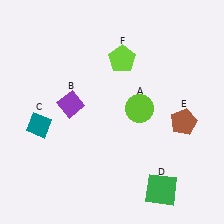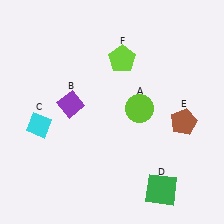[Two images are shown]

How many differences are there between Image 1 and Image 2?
There is 1 difference between the two images.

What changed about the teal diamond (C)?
In Image 1, C is teal. In Image 2, it changed to cyan.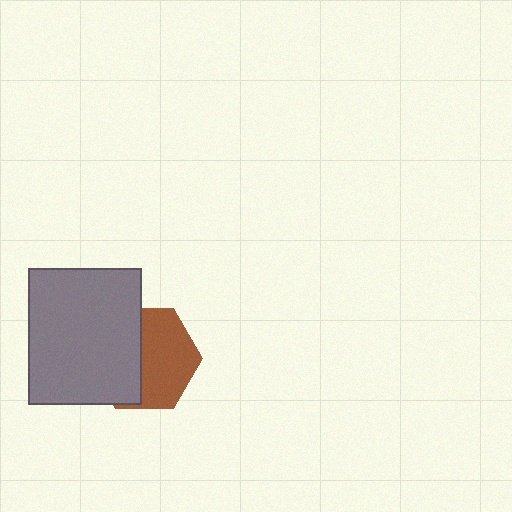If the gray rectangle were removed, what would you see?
You would see the complete brown hexagon.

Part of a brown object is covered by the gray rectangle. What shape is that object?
It is a hexagon.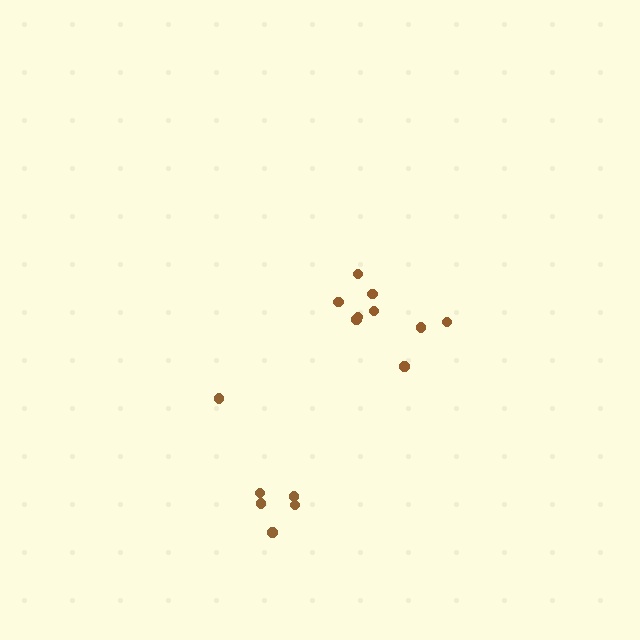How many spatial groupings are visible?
There are 2 spatial groupings.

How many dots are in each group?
Group 1: 9 dots, Group 2: 6 dots (15 total).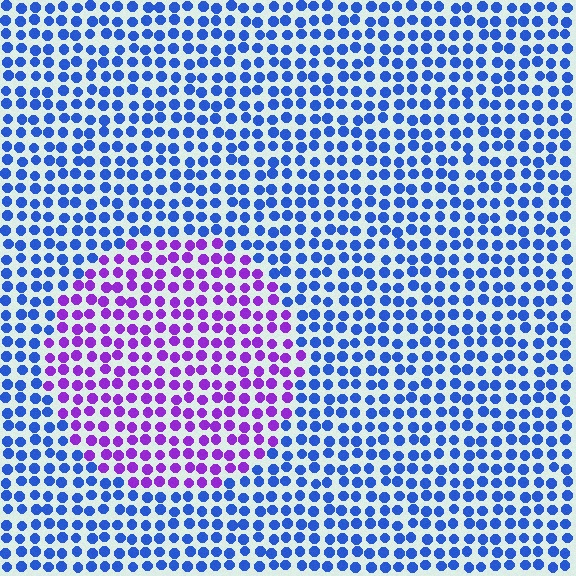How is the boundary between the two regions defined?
The boundary is defined purely by a slight shift in hue (about 56 degrees). Spacing, size, and orientation are identical on both sides.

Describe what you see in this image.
The image is filled with small blue elements in a uniform arrangement. A circle-shaped region is visible where the elements are tinted to a slightly different hue, forming a subtle color boundary.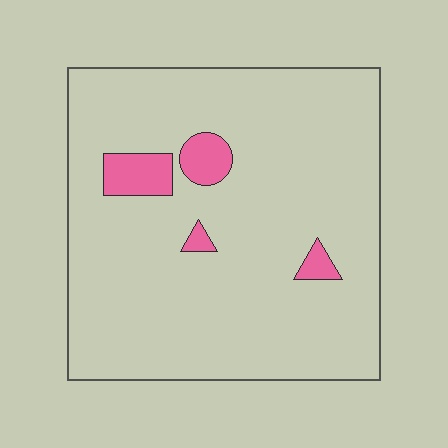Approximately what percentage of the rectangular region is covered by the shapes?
Approximately 5%.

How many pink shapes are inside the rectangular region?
4.